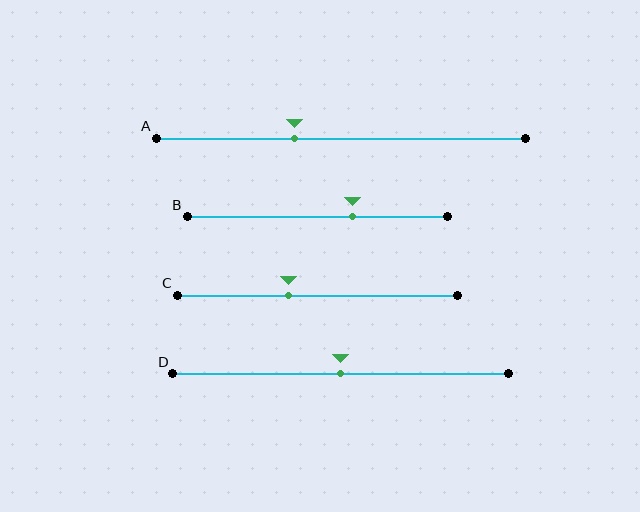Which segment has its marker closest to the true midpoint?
Segment D has its marker closest to the true midpoint.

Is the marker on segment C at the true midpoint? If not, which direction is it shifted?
No, the marker on segment C is shifted to the left by about 10% of the segment length.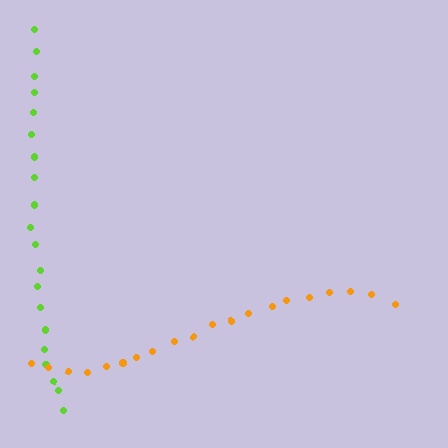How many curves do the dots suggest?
There are 2 distinct paths.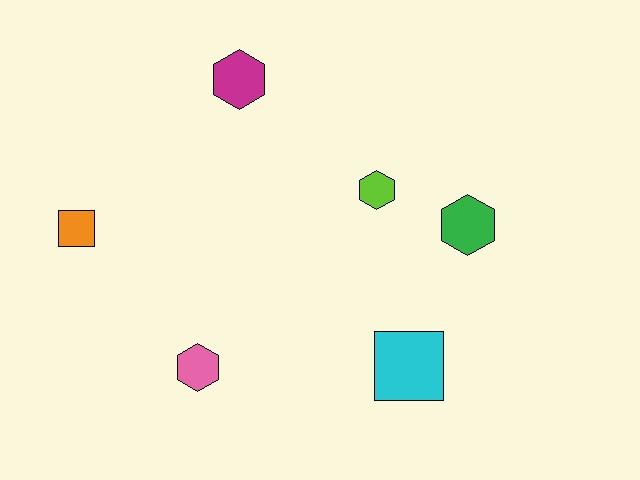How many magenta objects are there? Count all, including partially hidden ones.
There is 1 magenta object.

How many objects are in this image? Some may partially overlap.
There are 6 objects.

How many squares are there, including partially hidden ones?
There are 2 squares.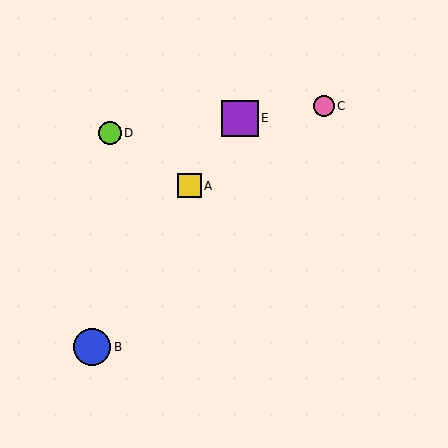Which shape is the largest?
The blue circle (labeled B) is the largest.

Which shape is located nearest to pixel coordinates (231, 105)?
The purple square (labeled E) at (240, 118) is nearest to that location.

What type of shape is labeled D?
Shape D is a lime circle.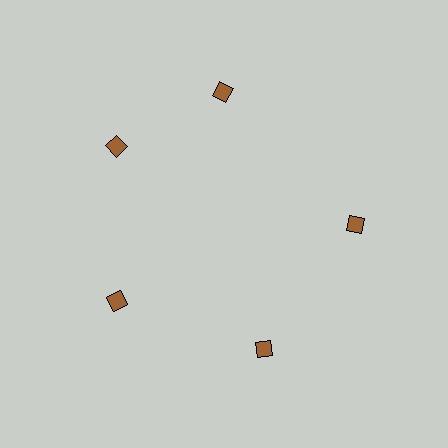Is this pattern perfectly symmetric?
No. The 5 brown diamonds are arranged in a ring, but one element near the 1 o'clock position is rotated out of alignment along the ring, breaking the 5-fold rotational symmetry.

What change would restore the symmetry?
The symmetry would be restored by rotating it back into even spacing with its neighbors so that all 5 diamonds sit at equal angles and equal distance from the center.